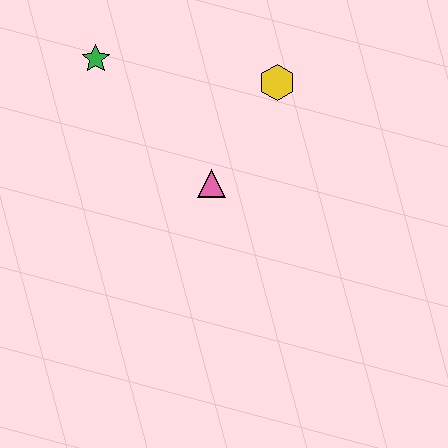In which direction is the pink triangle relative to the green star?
The pink triangle is below the green star.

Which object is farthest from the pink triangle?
The green star is farthest from the pink triangle.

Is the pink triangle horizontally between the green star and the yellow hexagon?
Yes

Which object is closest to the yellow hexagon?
The pink triangle is closest to the yellow hexagon.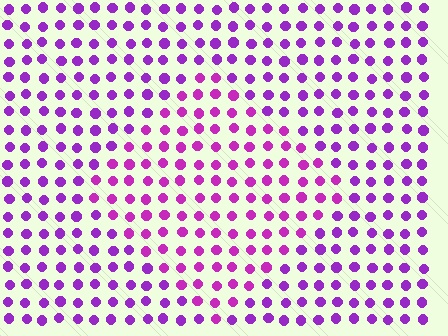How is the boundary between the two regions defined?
The boundary is defined purely by a slight shift in hue (about 22 degrees). Spacing, size, and orientation are identical on both sides.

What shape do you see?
I see a diamond.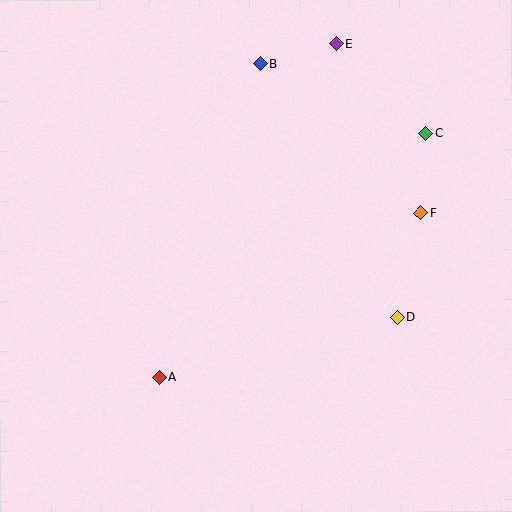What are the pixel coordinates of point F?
Point F is at (421, 213).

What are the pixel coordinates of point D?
Point D is at (397, 317).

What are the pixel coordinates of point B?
Point B is at (260, 64).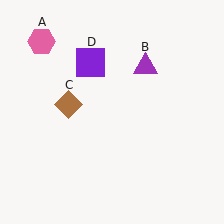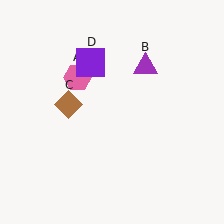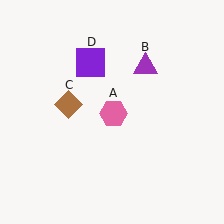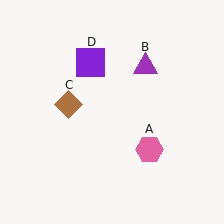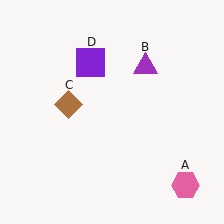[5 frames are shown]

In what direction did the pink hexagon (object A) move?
The pink hexagon (object A) moved down and to the right.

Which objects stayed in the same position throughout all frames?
Purple triangle (object B) and brown diamond (object C) and purple square (object D) remained stationary.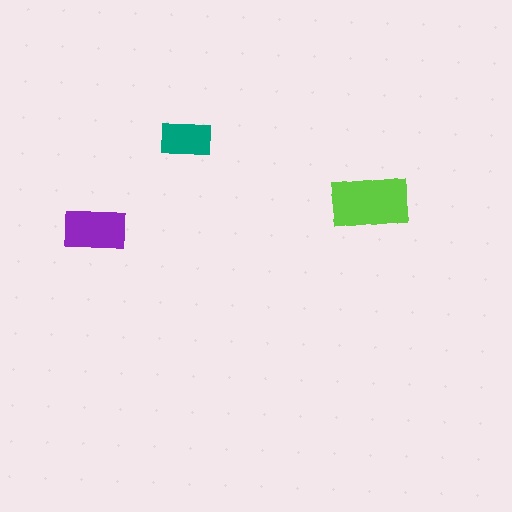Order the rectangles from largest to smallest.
the lime one, the purple one, the teal one.